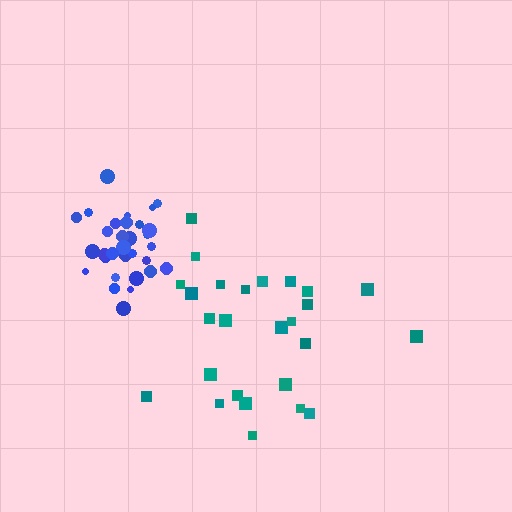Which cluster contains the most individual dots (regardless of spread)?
Blue (31).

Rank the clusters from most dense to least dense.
blue, teal.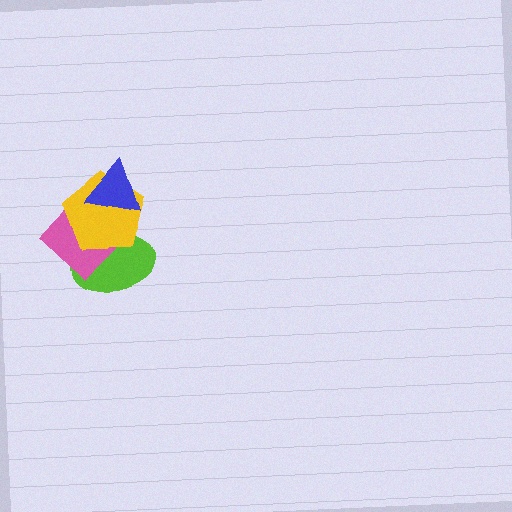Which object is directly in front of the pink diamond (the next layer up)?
The yellow pentagon is directly in front of the pink diamond.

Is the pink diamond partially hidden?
Yes, it is partially covered by another shape.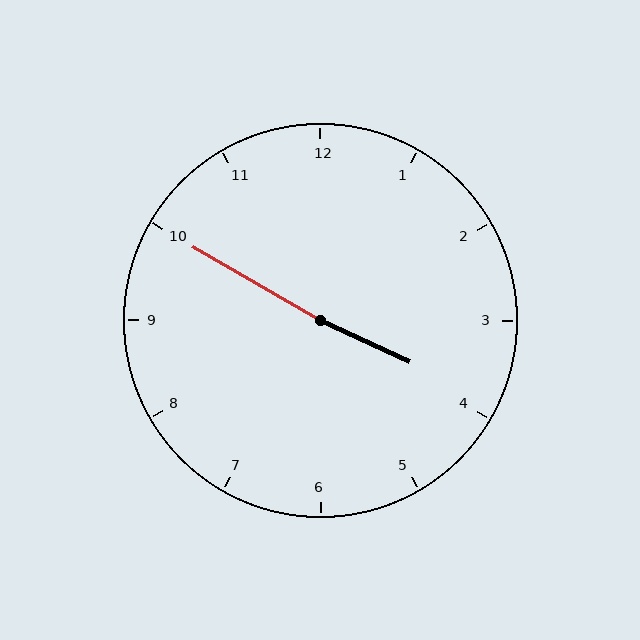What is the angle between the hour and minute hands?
Approximately 175 degrees.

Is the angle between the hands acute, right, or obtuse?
It is obtuse.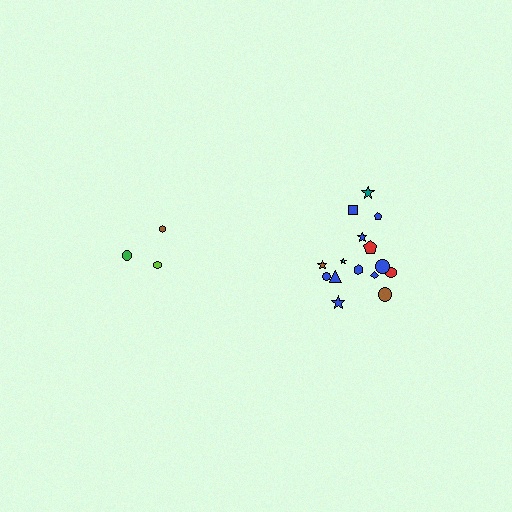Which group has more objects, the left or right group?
The right group.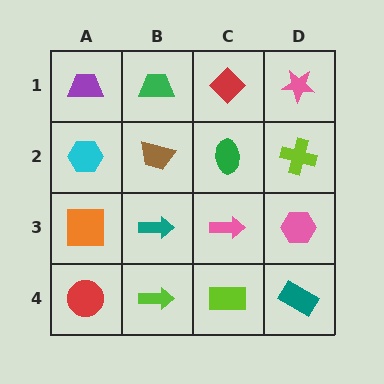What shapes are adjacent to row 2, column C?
A red diamond (row 1, column C), a pink arrow (row 3, column C), a brown trapezoid (row 2, column B), a lime cross (row 2, column D).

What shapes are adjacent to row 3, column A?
A cyan hexagon (row 2, column A), a red circle (row 4, column A), a teal arrow (row 3, column B).